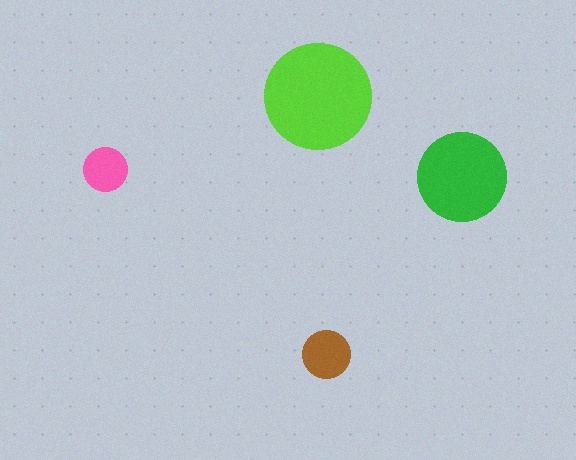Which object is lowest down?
The brown circle is bottommost.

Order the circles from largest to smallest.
the lime one, the green one, the brown one, the pink one.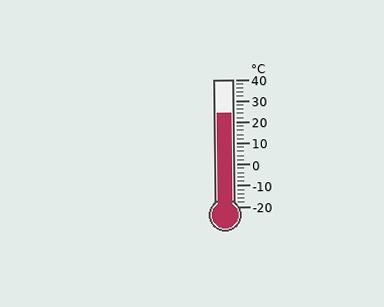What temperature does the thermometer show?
The thermometer shows approximately 24°C.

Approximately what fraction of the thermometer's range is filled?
The thermometer is filled to approximately 75% of its range.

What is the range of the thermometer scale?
The thermometer scale ranges from -20°C to 40°C.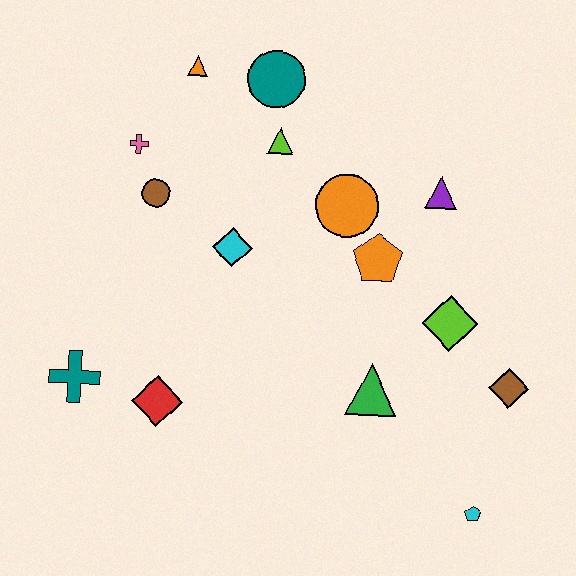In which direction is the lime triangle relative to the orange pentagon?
The lime triangle is above the orange pentagon.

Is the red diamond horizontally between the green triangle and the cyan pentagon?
No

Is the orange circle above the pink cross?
No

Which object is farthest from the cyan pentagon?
The orange triangle is farthest from the cyan pentagon.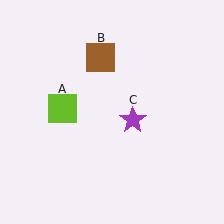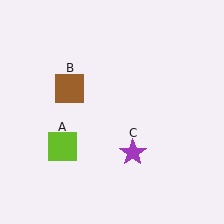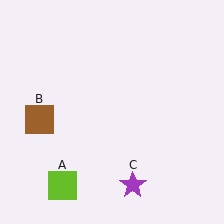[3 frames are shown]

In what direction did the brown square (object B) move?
The brown square (object B) moved down and to the left.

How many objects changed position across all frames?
3 objects changed position: lime square (object A), brown square (object B), purple star (object C).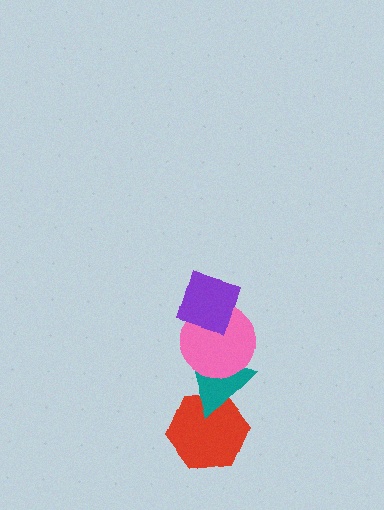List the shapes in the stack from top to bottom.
From top to bottom: the purple diamond, the pink circle, the teal triangle, the red hexagon.